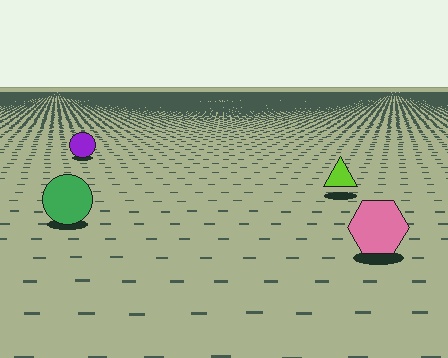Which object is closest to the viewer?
The pink hexagon is closest. The texture marks near it are larger and more spread out.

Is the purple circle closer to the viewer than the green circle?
No. The green circle is closer — you can tell from the texture gradient: the ground texture is coarser near it.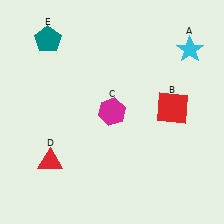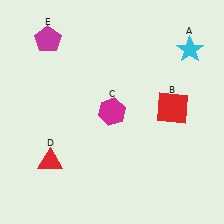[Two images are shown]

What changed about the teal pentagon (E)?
In Image 1, E is teal. In Image 2, it changed to magenta.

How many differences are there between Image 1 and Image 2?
There is 1 difference between the two images.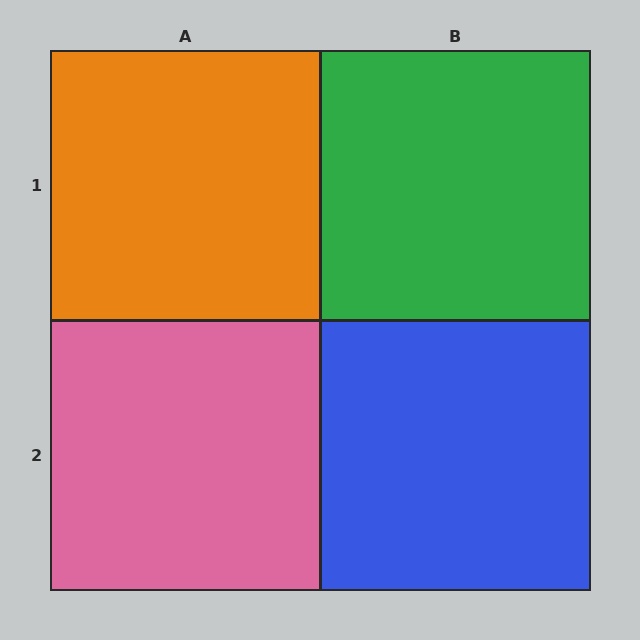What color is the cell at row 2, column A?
Pink.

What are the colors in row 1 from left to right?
Orange, green.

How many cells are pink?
1 cell is pink.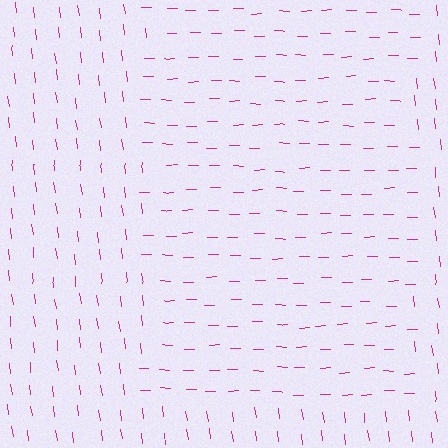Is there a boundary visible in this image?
Yes, there is a texture boundary formed by a change in line orientation.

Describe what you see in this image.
The image is filled with small magenta line segments. A rectangle region in the image has lines oriented differently from the surrounding lines, creating a visible texture boundary.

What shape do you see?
I see a rectangle.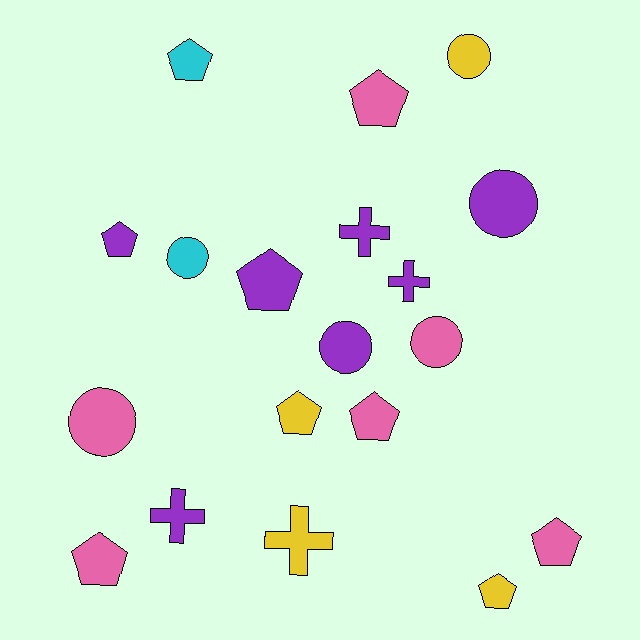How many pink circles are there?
There are 2 pink circles.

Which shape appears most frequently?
Pentagon, with 9 objects.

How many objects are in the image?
There are 19 objects.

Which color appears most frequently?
Purple, with 7 objects.